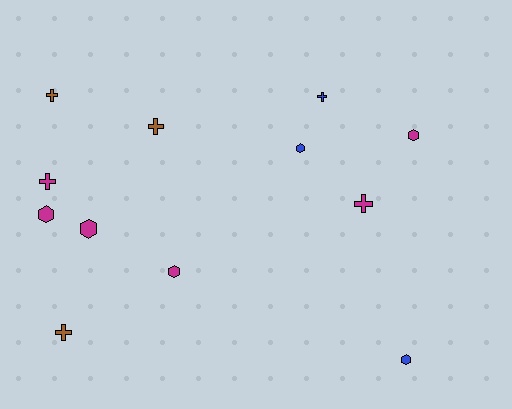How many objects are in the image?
There are 12 objects.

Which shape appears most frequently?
Hexagon, with 6 objects.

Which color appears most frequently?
Magenta, with 6 objects.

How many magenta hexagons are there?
There are 4 magenta hexagons.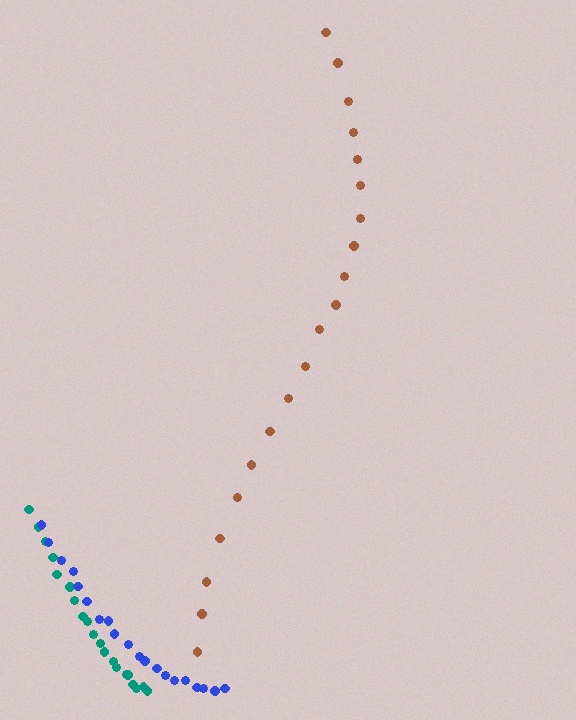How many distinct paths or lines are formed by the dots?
There are 3 distinct paths.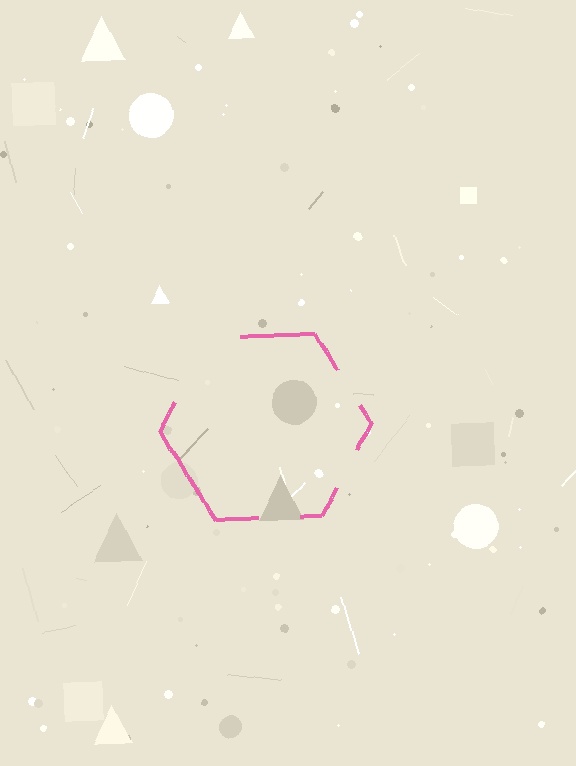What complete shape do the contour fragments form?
The contour fragments form a hexagon.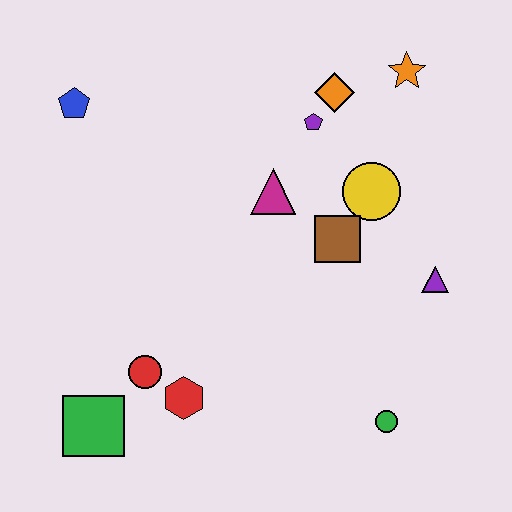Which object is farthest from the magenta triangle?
The green square is farthest from the magenta triangle.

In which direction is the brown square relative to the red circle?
The brown square is to the right of the red circle.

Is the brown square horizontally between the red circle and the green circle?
Yes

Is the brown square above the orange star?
No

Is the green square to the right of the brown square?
No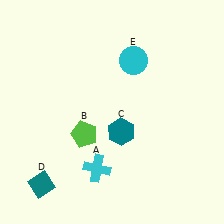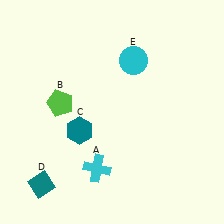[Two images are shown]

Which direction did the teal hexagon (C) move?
The teal hexagon (C) moved left.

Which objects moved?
The objects that moved are: the lime pentagon (B), the teal hexagon (C).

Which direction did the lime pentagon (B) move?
The lime pentagon (B) moved up.